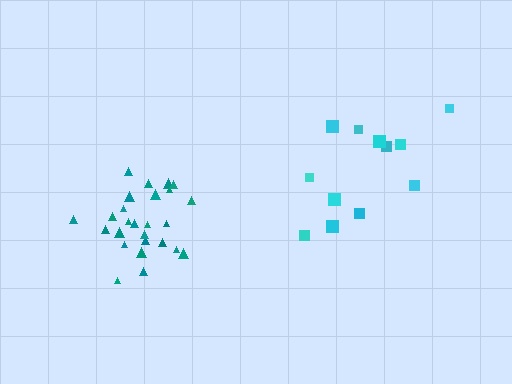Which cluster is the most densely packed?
Teal.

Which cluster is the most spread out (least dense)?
Cyan.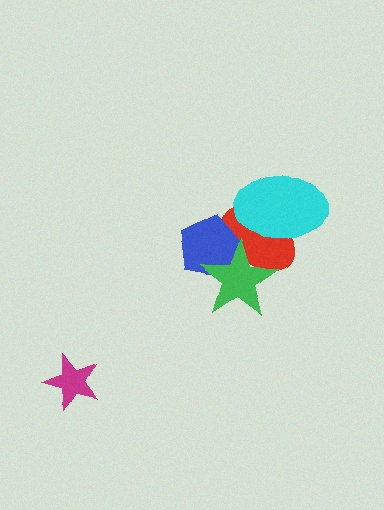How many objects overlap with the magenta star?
0 objects overlap with the magenta star.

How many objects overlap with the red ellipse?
3 objects overlap with the red ellipse.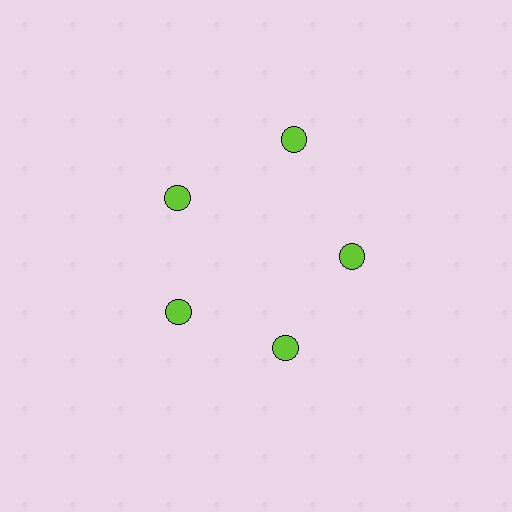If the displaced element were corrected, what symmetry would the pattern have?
It would have 5-fold rotational symmetry — the pattern would map onto itself every 72 degrees.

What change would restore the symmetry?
The symmetry would be restored by moving it inward, back onto the ring so that all 5 circles sit at equal angles and equal distance from the center.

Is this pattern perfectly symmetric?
No. The 5 lime circles are arranged in a ring, but one element near the 1 o'clock position is pushed outward from the center, breaking the 5-fold rotational symmetry.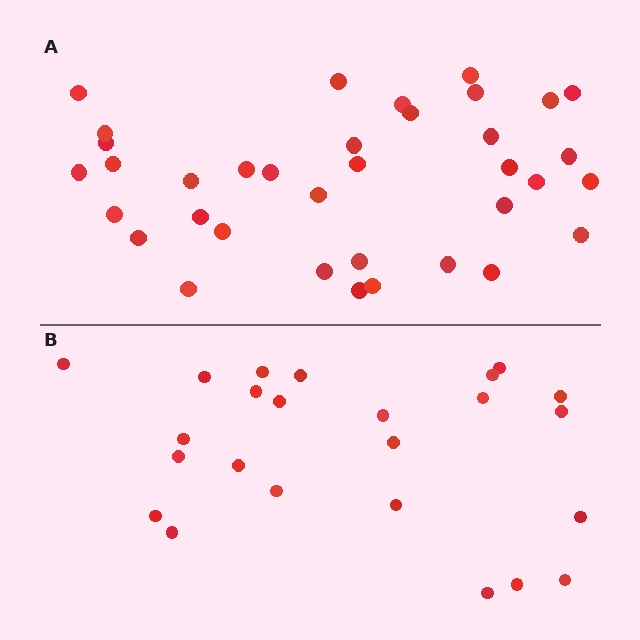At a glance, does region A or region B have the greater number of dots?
Region A (the top region) has more dots.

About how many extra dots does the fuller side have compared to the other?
Region A has roughly 12 or so more dots than region B.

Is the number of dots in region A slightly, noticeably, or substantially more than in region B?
Region A has substantially more. The ratio is roughly 1.5 to 1.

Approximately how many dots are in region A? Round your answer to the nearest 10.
About 40 dots. (The exact count is 36, which rounds to 40.)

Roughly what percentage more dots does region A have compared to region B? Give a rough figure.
About 50% more.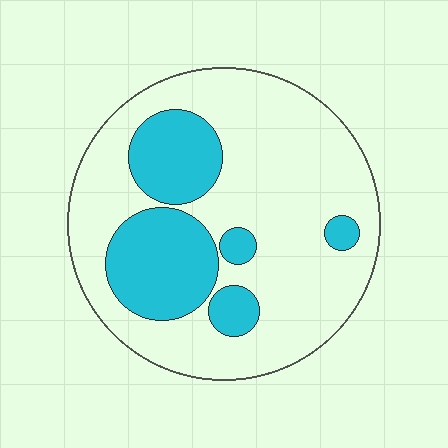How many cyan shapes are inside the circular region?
5.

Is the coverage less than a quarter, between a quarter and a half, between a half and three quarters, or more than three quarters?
Between a quarter and a half.